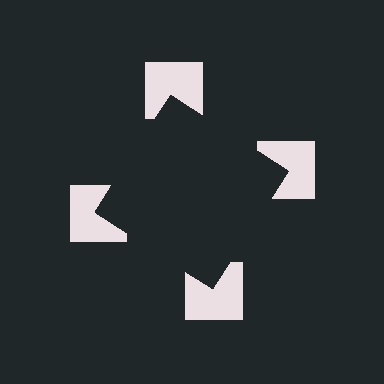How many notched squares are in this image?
There are 4 — one at each vertex of the illusory square.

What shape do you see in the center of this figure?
An illusory square — its edges are inferred from the aligned wedge cuts in the notched squares, not physically drawn.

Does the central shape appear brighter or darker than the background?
It typically appears slightly darker than the background, even though no actual brightness change is drawn.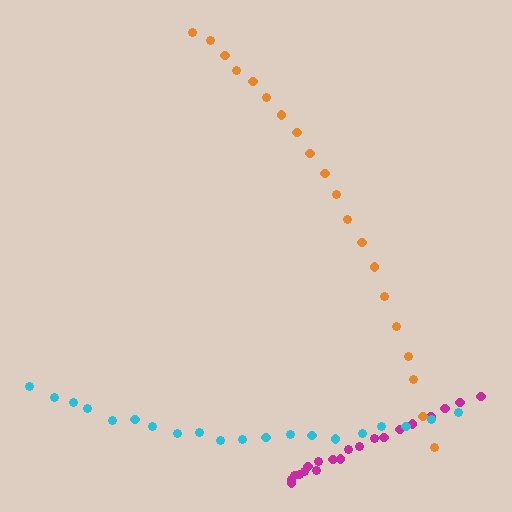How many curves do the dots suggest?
There are 3 distinct paths.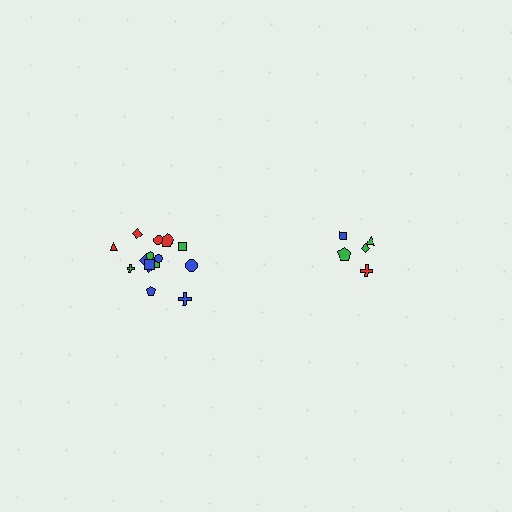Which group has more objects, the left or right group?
The left group.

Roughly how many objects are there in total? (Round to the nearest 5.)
Roughly 20 objects in total.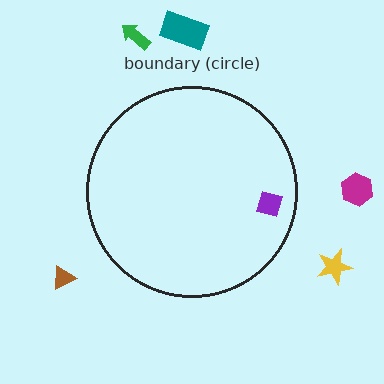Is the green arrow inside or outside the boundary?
Outside.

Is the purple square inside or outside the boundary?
Inside.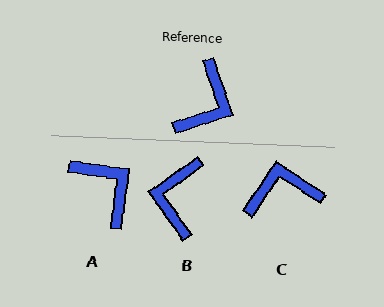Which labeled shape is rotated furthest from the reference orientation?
B, about 163 degrees away.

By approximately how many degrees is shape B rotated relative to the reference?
Approximately 163 degrees clockwise.